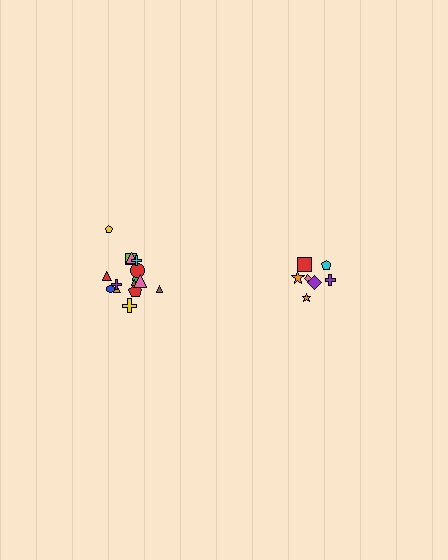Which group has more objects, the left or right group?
The left group.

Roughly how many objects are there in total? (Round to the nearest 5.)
Roughly 20 objects in total.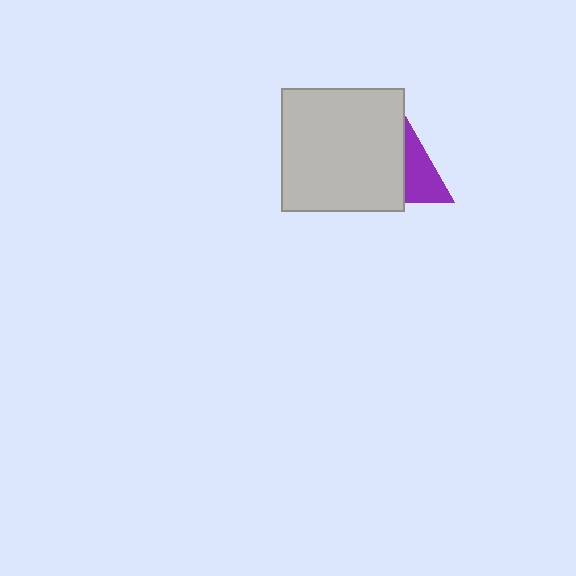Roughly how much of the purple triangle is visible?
A small part of it is visible (roughly 37%).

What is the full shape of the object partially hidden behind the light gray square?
The partially hidden object is a purple triangle.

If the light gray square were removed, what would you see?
You would see the complete purple triangle.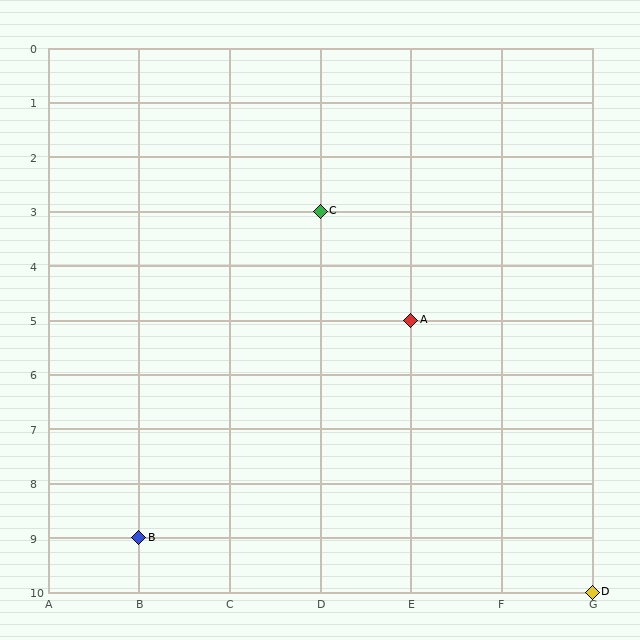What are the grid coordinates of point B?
Point B is at grid coordinates (B, 9).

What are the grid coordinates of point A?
Point A is at grid coordinates (E, 5).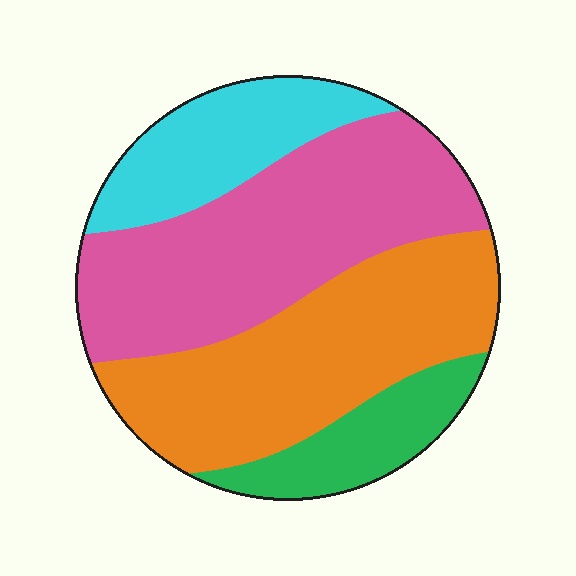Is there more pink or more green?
Pink.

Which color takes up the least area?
Green, at roughly 10%.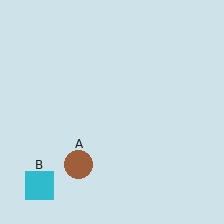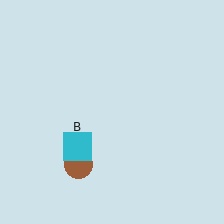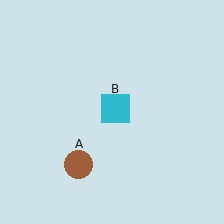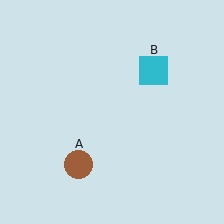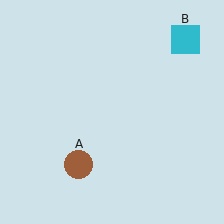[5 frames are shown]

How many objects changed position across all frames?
1 object changed position: cyan square (object B).